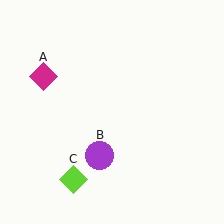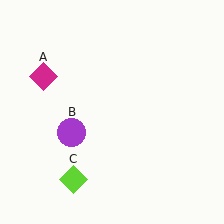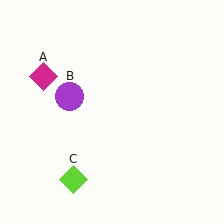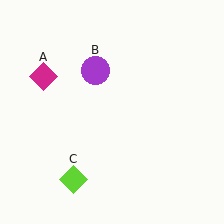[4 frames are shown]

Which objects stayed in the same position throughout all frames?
Magenta diamond (object A) and lime diamond (object C) remained stationary.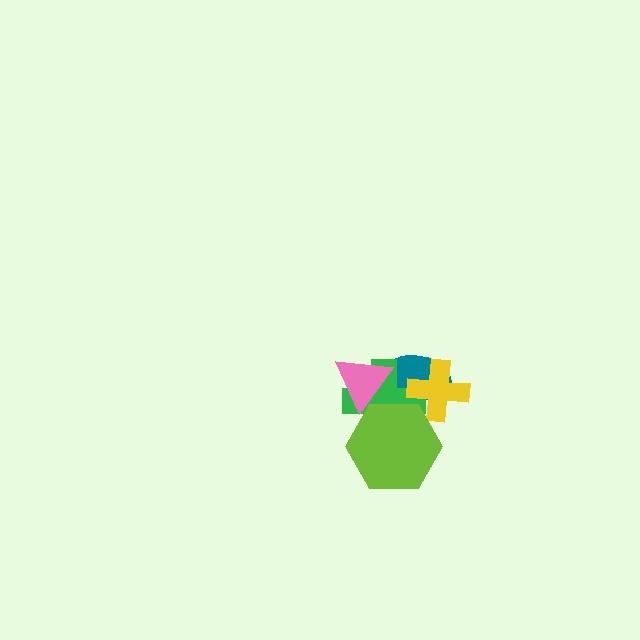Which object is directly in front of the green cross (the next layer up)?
The yellow cross is directly in front of the green cross.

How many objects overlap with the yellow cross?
3 objects overlap with the yellow cross.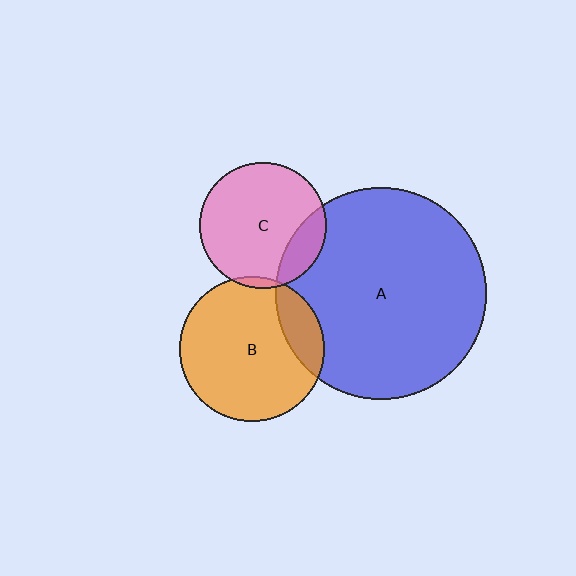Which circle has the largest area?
Circle A (blue).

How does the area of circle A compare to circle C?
Approximately 2.8 times.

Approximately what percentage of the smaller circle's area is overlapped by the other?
Approximately 15%.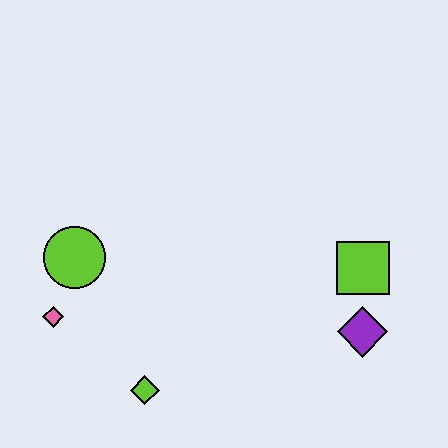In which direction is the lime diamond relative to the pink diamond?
The lime diamond is to the right of the pink diamond.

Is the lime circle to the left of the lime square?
Yes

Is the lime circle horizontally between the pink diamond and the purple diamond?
Yes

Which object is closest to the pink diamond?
The lime circle is closest to the pink diamond.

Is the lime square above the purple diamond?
Yes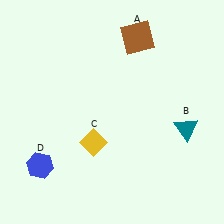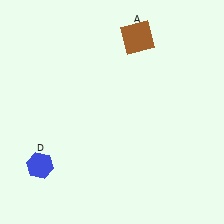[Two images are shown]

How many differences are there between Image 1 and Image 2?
There are 2 differences between the two images.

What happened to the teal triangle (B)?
The teal triangle (B) was removed in Image 2. It was in the bottom-right area of Image 1.